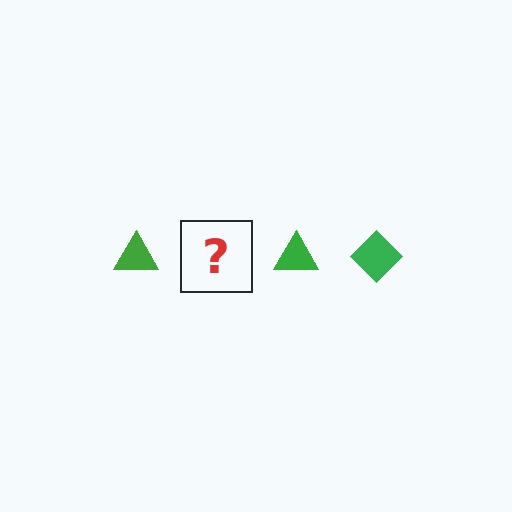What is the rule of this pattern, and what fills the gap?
The rule is that the pattern cycles through triangle, diamond shapes in green. The gap should be filled with a green diamond.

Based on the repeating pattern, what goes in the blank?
The blank should be a green diamond.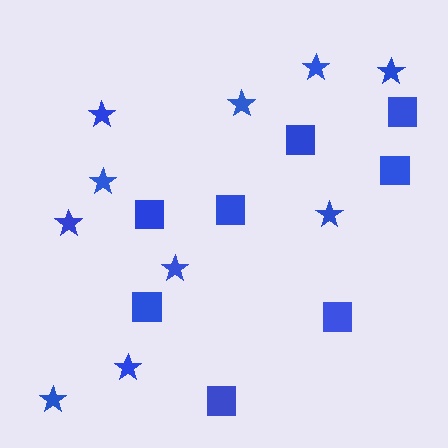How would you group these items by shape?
There are 2 groups: one group of squares (8) and one group of stars (10).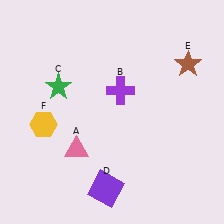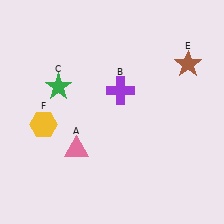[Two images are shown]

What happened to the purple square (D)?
The purple square (D) was removed in Image 2. It was in the bottom-left area of Image 1.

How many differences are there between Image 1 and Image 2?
There is 1 difference between the two images.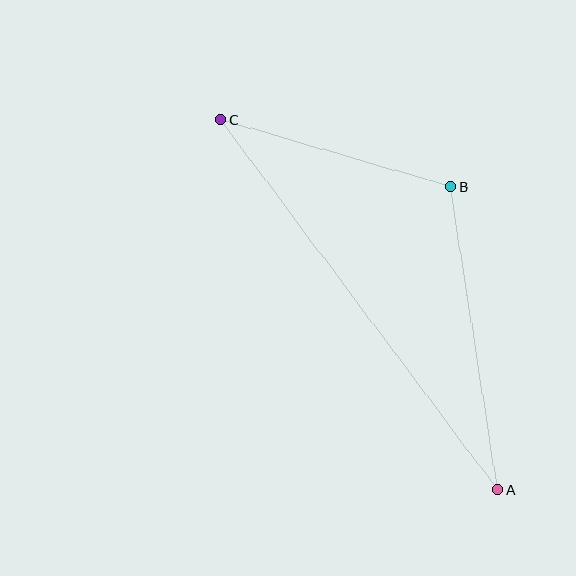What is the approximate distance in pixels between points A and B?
The distance between A and B is approximately 307 pixels.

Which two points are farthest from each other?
Points A and C are farthest from each other.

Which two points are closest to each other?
Points B and C are closest to each other.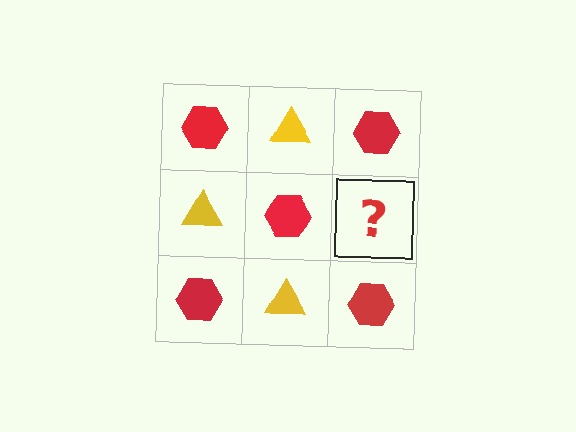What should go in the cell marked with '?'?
The missing cell should contain a yellow triangle.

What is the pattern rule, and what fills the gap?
The rule is that it alternates red hexagon and yellow triangle in a checkerboard pattern. The gap should be filled with a yellow triangle.